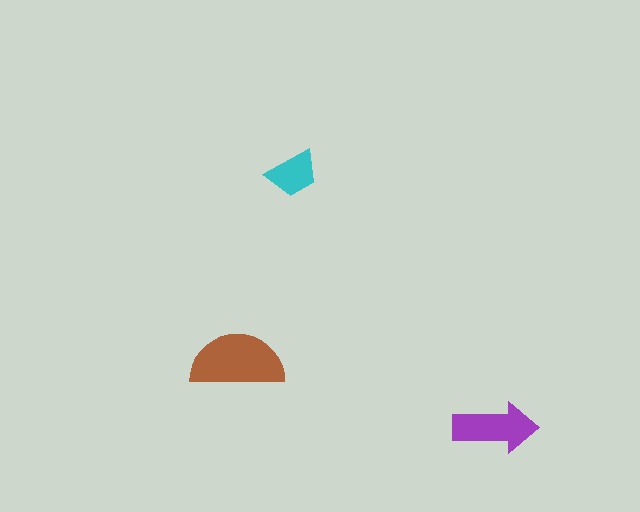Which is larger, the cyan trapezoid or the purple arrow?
The purple arrow.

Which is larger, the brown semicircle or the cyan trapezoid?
The brown semicircle.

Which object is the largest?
The brown semicircle.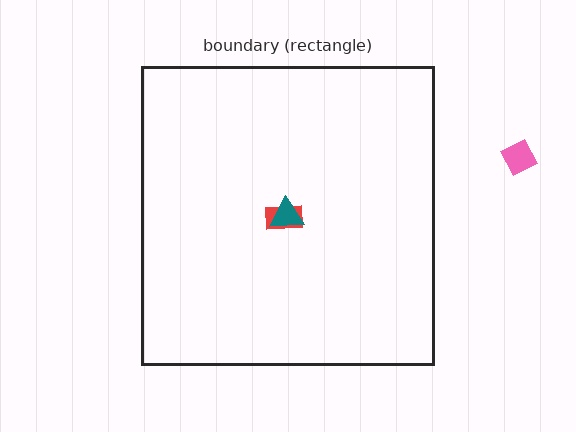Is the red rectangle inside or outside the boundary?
Inside.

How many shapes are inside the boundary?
2 inside, 1 outside.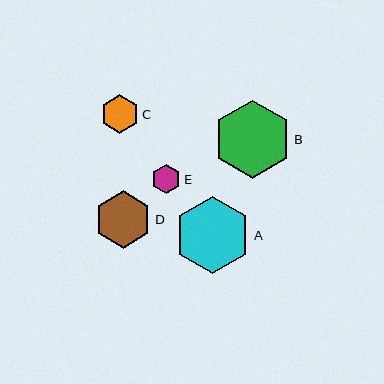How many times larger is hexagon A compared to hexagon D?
Hexagon A is approximately 1.3 times the size of hexagon D.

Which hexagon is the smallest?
Hexagon E is the smallest with a size of approximately 29 pixels.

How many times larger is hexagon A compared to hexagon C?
Hexagon A is approximately 2.0 times the size of hexagon C.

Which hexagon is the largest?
Hexagon B is the largest with a size of approximately 78 pixels.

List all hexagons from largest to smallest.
From largest to smallest: B, A, D, C, E.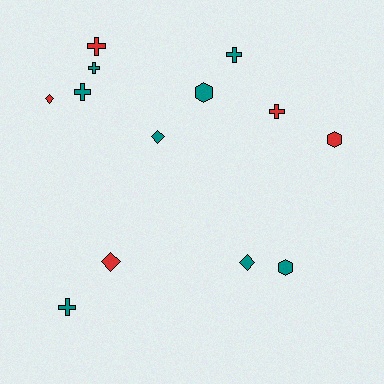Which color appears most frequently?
Teal, with 8 objects.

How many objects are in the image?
There are 13 objects.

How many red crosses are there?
There are 2 red crosses.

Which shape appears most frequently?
Cross, with 6 objects.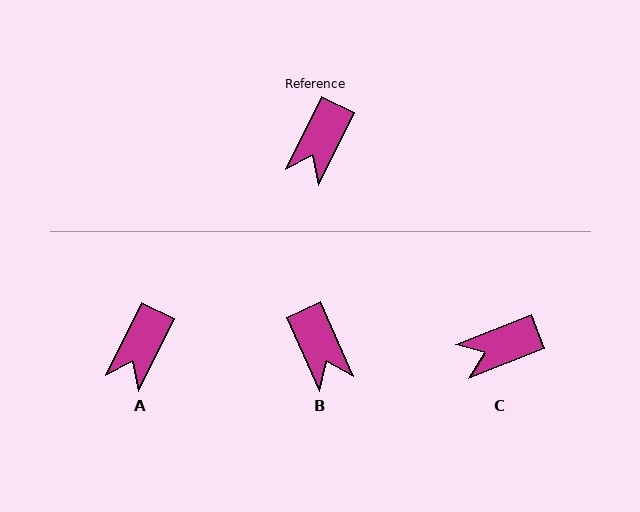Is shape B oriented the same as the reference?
No, it is off by about 51 degrees.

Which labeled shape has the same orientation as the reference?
A.